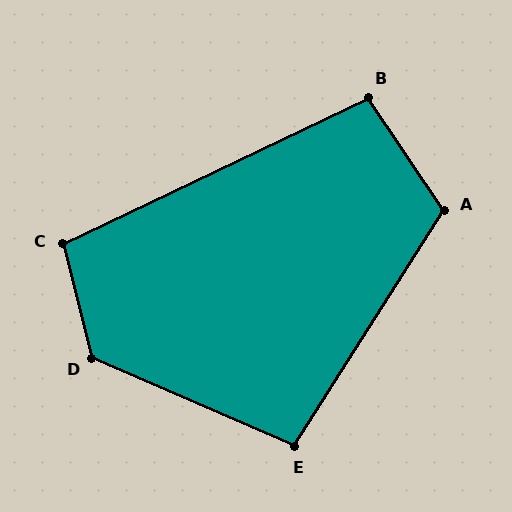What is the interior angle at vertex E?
Approximately 99 degrees (obtuse).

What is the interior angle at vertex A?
Approximately 113 degrees (obtuse).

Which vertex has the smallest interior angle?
B, at approximately 99 degrees.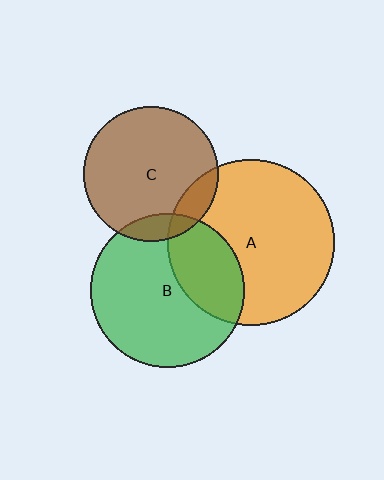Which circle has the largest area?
Circle A (orange).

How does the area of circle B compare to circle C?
Approximately 1.3 times.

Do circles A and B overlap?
Yes.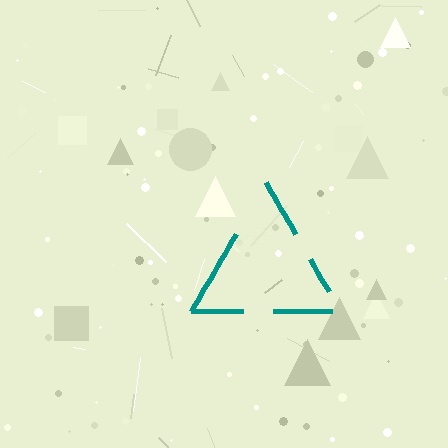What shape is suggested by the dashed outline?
The dashed outline suggests a triangle.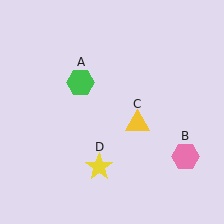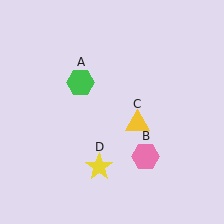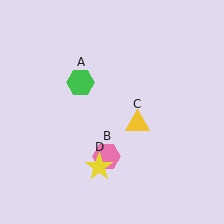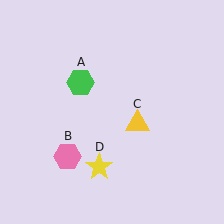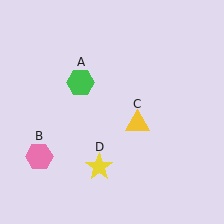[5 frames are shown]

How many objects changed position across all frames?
1 object changed position: pink hexagon (object B).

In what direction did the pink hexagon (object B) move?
The pink hexagon (object B) moved left.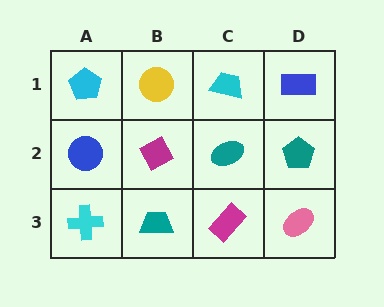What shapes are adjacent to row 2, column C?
A cyan trapezoid (row 1, column C), a magenta rectangle (row 3, column C), a magenta diamond (row 2, column B), a teal pentagon (row 2, column D).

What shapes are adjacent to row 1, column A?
A blue circle (row 2, column A), a yellow circle (row 1, column B).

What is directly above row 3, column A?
A blue circle.